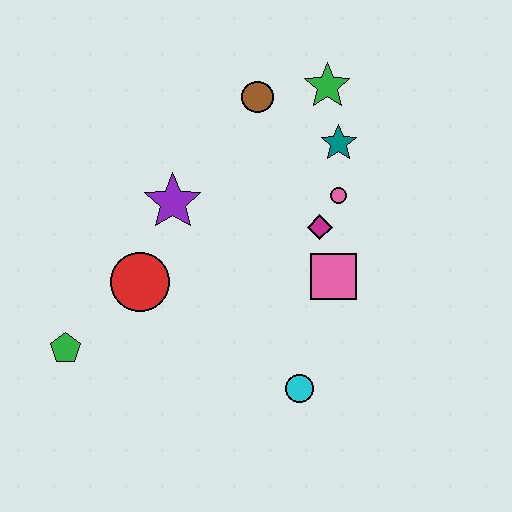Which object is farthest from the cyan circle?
The green star is farthest from the cyan circle.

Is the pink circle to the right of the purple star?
Yes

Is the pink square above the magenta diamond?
No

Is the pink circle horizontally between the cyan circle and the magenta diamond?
No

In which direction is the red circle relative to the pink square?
The red circle is to the left of the pink square.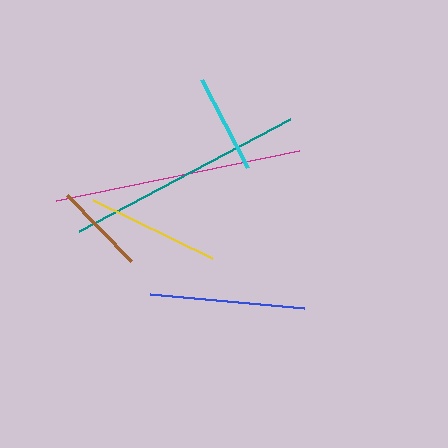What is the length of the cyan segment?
The cyan segment is approximately 99 pixels long.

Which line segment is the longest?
The magenta line is the longest at approximately 248 pixels.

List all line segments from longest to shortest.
From longest to shortest: magenta, teal, blue, yellow, cyan, brown.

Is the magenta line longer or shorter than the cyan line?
The magenta line is longer than the cyan line.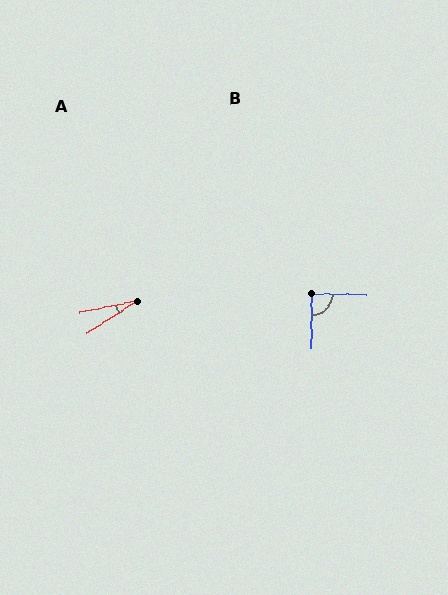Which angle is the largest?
B, at approximately 89 degrees.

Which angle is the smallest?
A, at approximately 22 degrees.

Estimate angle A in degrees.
Approximately 22 degrees.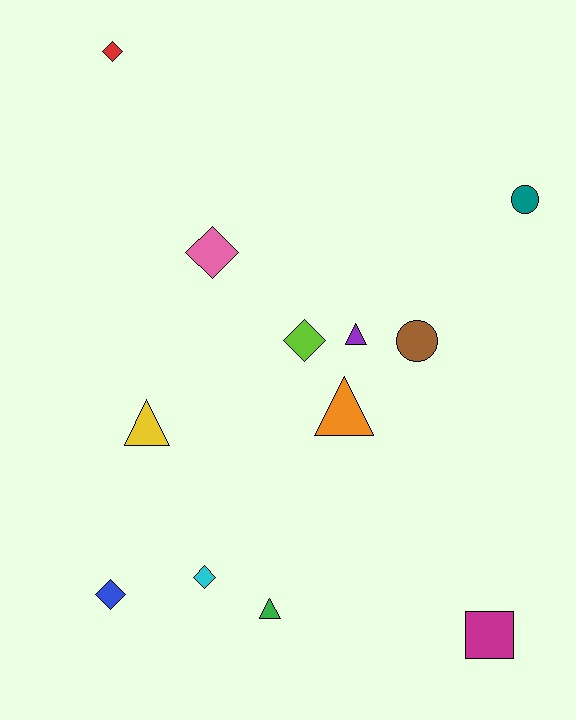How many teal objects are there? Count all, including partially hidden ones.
There is 1 teal object.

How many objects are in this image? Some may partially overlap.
There are 12 objects.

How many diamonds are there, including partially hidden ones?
There are 5 diamonds.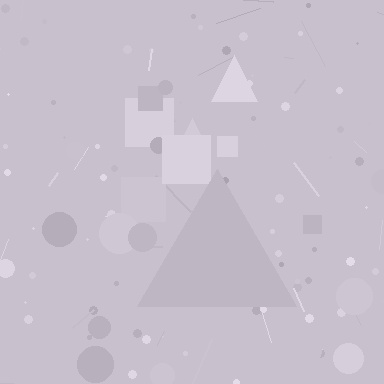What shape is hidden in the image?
A triangle is hidden in the image.